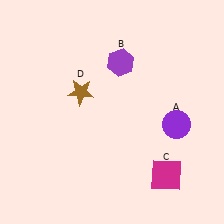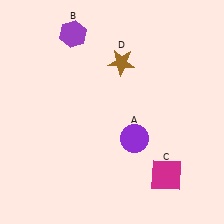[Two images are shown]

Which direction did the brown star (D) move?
The brown star (D) moved right.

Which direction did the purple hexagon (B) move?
The purple hexagon (B) moved left.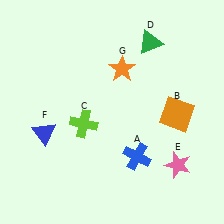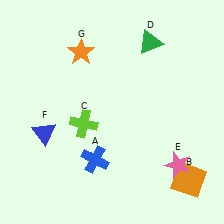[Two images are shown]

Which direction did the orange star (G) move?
The orange star (G) moved left.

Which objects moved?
The objects that moved are: the blue cross (A), the orange square (B), the orange star (G).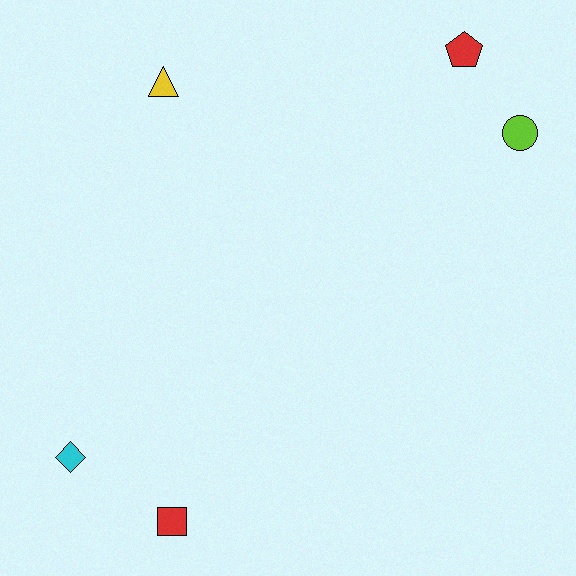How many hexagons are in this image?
There are no hexagons.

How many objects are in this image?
There are 5 objects.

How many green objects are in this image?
There are no green objects.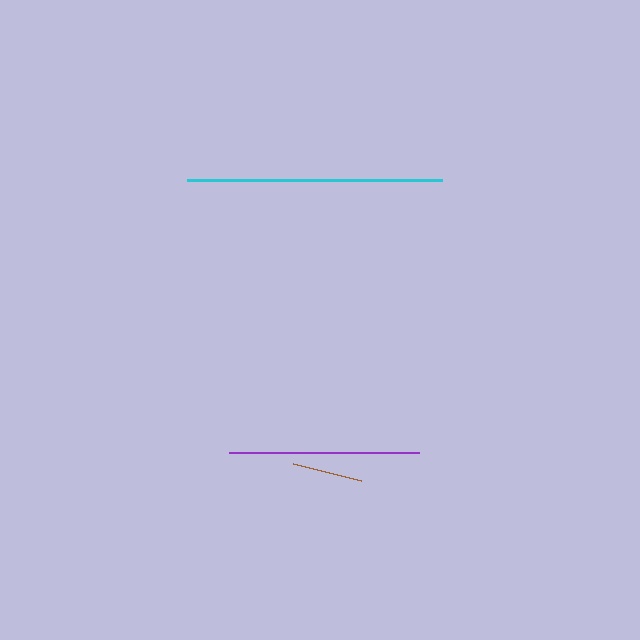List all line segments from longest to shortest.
From longest to shortest: cyan, purple, brown.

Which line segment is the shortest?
The brown line is the shortest at approximately 70 pixels.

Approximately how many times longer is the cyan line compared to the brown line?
The cyan line is approximately 3.7 times the length of the brown line.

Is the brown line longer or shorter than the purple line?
The purple line is longer than the brown line.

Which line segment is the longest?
The cyan line is the longest at approximately 255 pixels.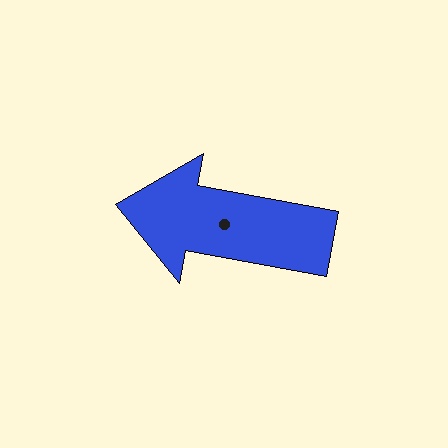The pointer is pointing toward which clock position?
Roughly 9 o'clock.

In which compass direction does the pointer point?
West.